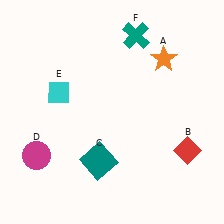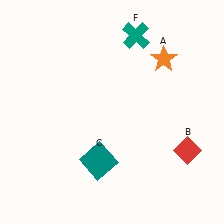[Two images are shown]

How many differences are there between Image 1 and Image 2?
There are 2 differences between the two images.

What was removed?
The cyan diamond (E), the magenta circle (D) were removed in Image 2.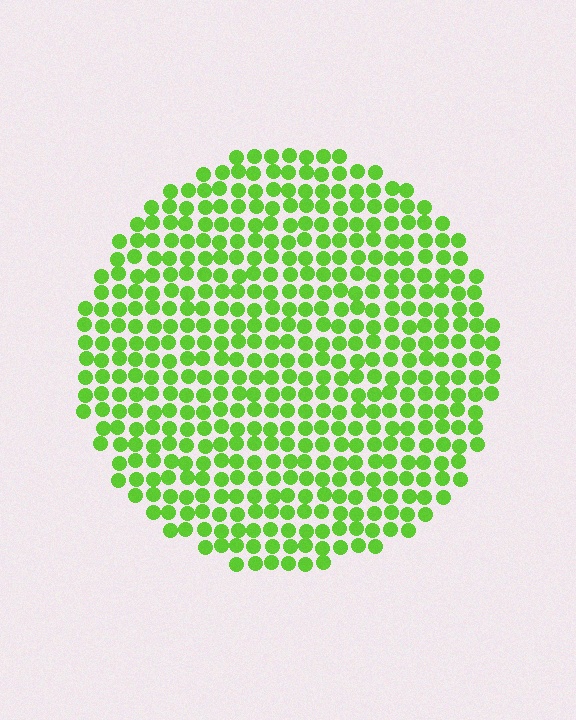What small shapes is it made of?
It is made of small circles.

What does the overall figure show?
The overall figure shows a circle.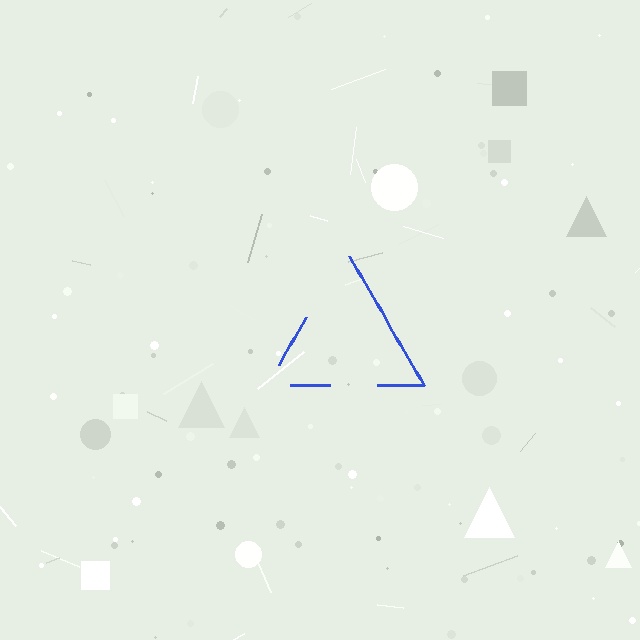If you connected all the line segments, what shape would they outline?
They would outline a triangle.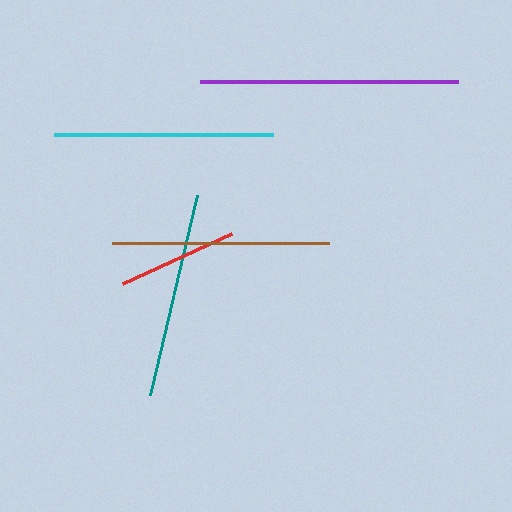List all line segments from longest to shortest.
From longest to shortest: purple, cyan, brown, teal, red.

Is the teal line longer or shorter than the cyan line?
The cyan line is longer than the teal line.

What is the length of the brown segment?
The brown segment is approximately 217 pixels long.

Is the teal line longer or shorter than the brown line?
The brown line is longer than the teal line.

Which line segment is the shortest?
The red line is the shortest at approximately 120 pixels.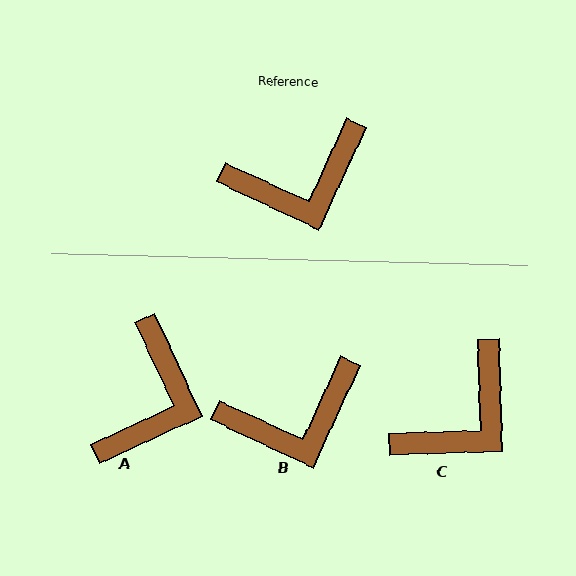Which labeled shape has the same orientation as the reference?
B.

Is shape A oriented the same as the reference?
No, it is off by about 50 degrees.